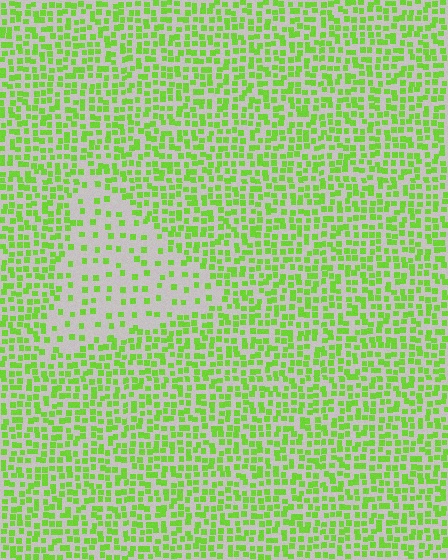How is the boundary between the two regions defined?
The boundary is defined by a change in element density (approximately 2.5x ratio). All elements are the same color, size, and shape.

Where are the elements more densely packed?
The elements are more densely packed outside the triangle boundary.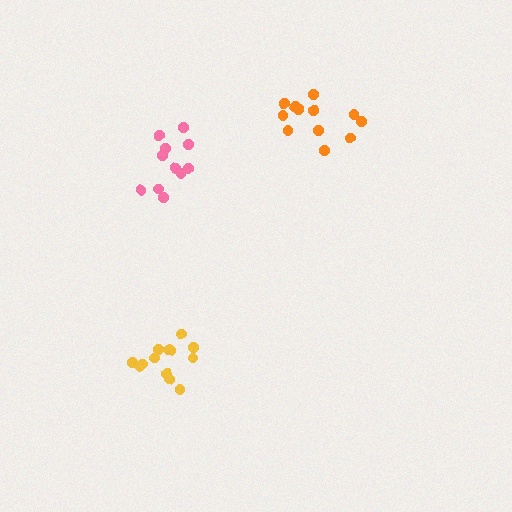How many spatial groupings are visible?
There are 3 spatial groupings.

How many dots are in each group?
Group 1: 11 dots, Group 2: 13 dots, Group 3: 12 dots (36 total).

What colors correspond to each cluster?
The clusters are colored: pink, yellow, orange.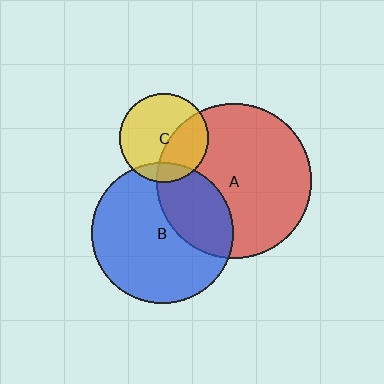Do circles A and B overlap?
Yes.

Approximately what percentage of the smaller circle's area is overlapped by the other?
Approximately 30%.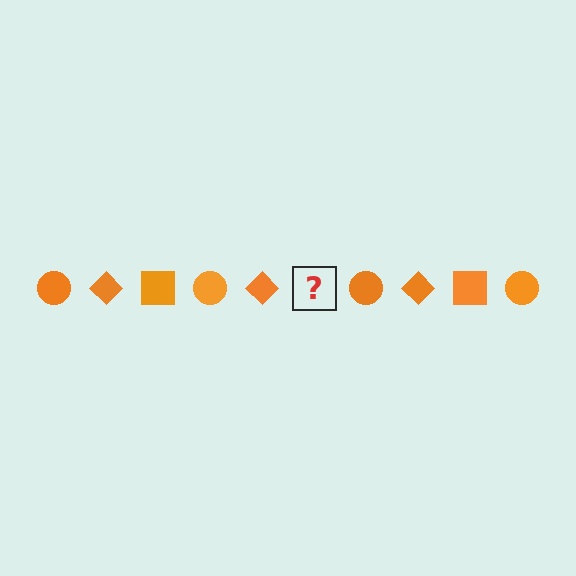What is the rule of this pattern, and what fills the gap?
The rule is that the pattern cycles through circle, diamond, square shapes in orange. The gap should be filled with an orange square.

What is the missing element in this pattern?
The missing element is an orange square.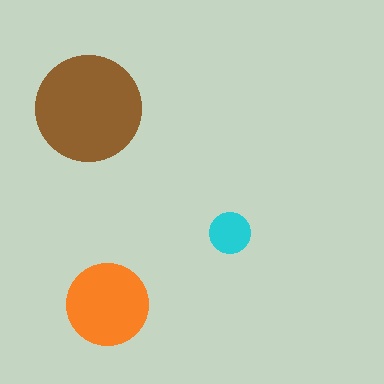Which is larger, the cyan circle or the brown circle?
The brown one.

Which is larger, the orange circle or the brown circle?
The brown one.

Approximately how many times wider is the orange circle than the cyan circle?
About 2 times wider.